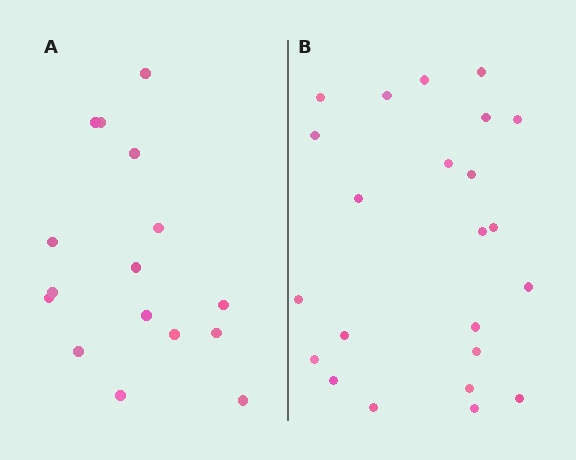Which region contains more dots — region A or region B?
Region B (the right region) has more dots.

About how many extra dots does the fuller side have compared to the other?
Region B has roughly 8 or so more dots than region A.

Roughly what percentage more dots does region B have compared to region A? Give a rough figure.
About 45% more.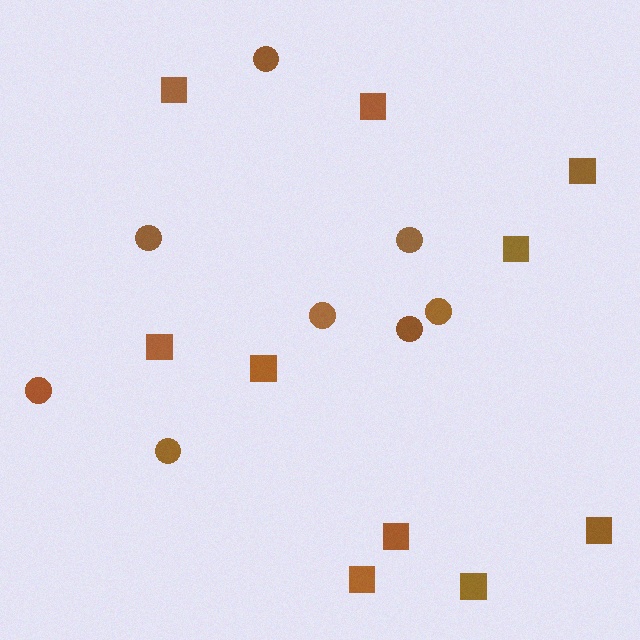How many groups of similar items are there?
There are 2 groups: one group of circles (8) and one group of squares (10).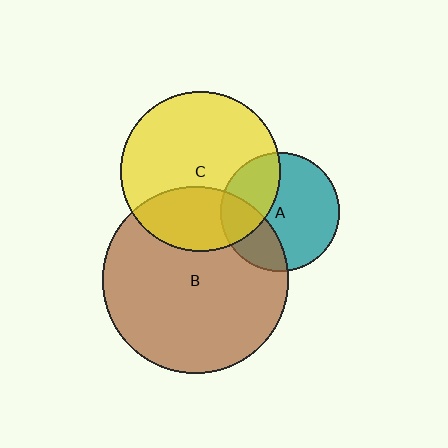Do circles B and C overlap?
Yes.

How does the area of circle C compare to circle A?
Approximately 1.8 times.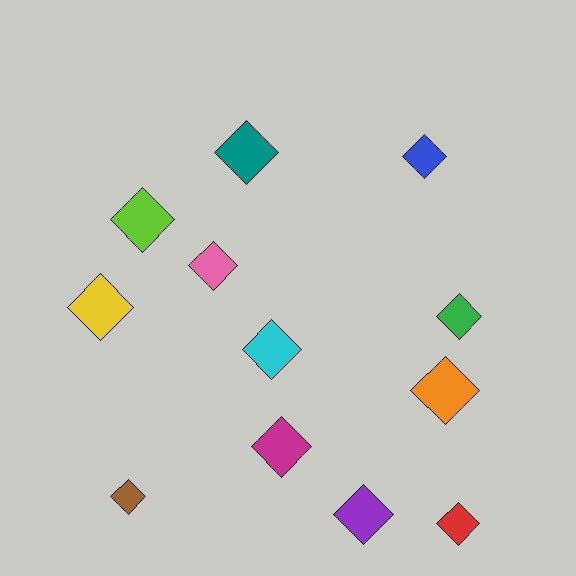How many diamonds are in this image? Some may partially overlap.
There are 12 diamonds.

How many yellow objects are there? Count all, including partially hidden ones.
There is 1 yellow object.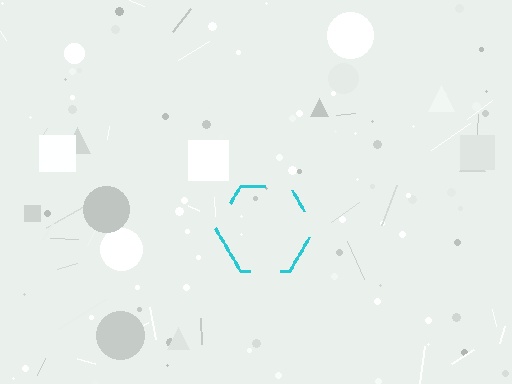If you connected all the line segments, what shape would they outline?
They would outline a hexagon.